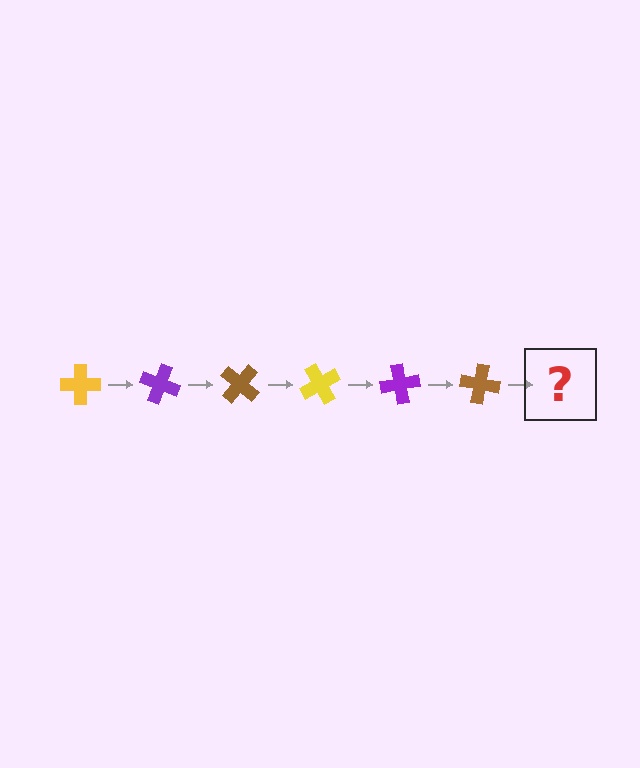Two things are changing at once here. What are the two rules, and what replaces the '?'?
The two rules are that it rotates 20 degrees each step and the color cycles through yellow, purple, and brown. The '?' should be a yellow cross, rotated 120 degrees from the start.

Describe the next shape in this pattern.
It should be a yellow cross, rotated 120 degrees from the start.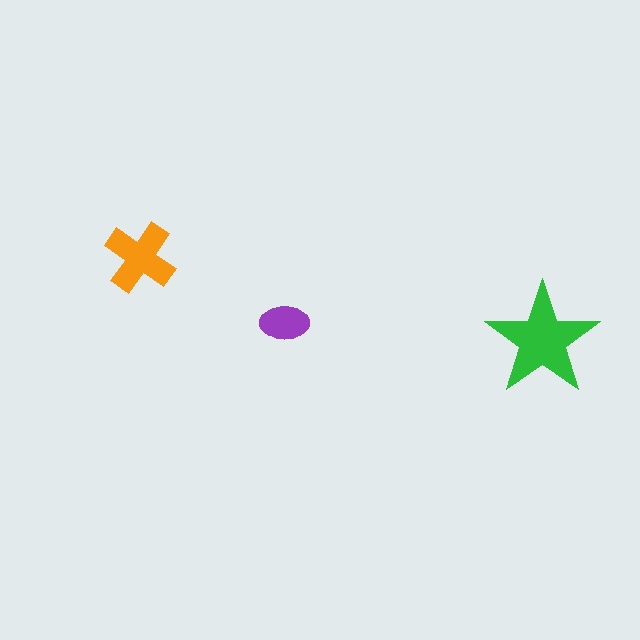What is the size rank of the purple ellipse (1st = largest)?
3rd.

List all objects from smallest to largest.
The purple ellipse, the orange cross, the green star.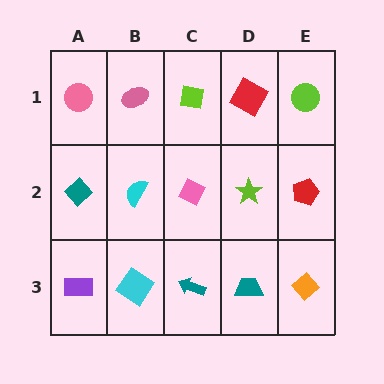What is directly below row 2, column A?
A purple rectangle.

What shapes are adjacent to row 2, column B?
A pink ellipse (row 1, column B), a cyan diamond (row 3, column B), a teal diamond (row 2, column A), a pink diamond (row 2, column C).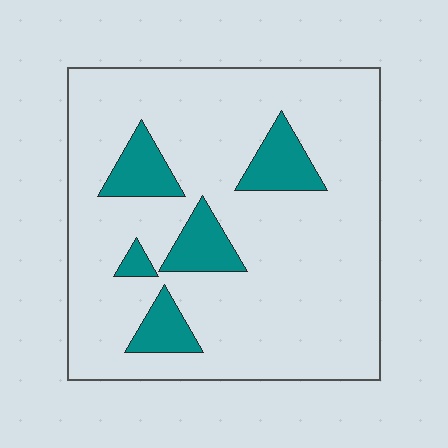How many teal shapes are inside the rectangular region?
5.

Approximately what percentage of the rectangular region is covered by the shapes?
Approximately 15%.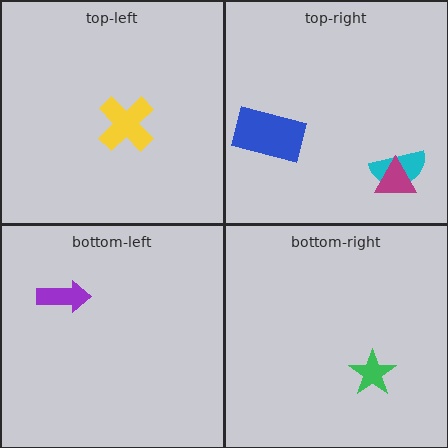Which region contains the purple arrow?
The bottom-left region.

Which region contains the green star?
The bottom-right region.